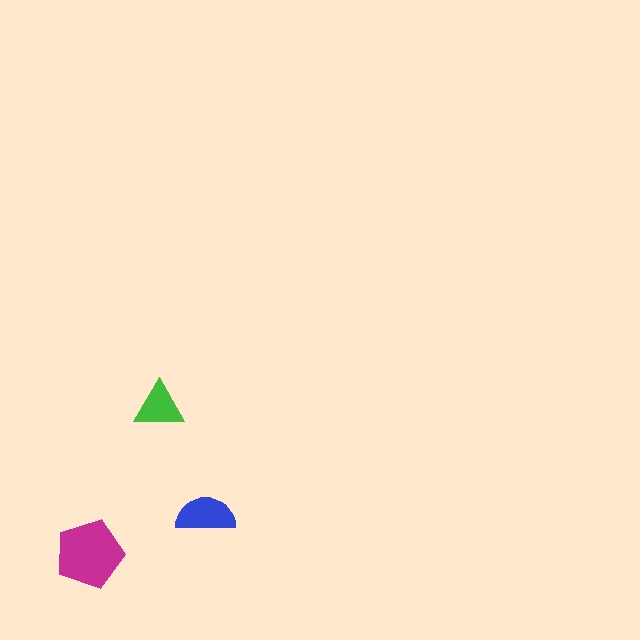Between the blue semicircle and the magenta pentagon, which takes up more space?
The magenta pentagon.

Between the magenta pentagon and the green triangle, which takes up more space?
The magenta pentagon.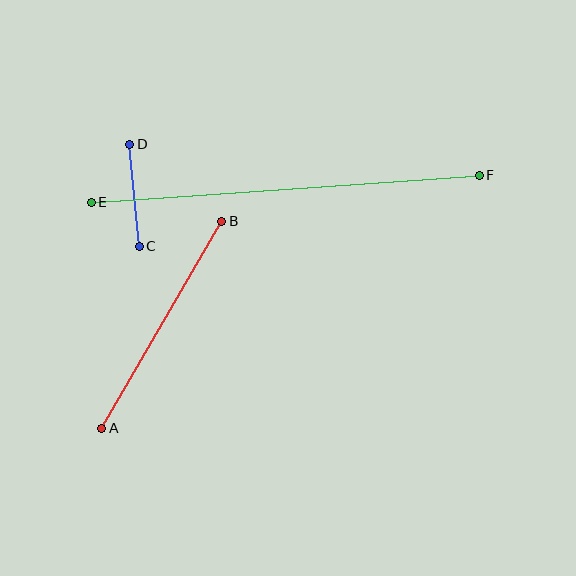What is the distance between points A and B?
The distance is approximately 239 pixels.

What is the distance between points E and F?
The distance is approximately 389 pixels.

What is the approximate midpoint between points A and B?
The midpoint is at approximately (162, 325) pixels.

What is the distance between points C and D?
The distance is approximately 103 pixels.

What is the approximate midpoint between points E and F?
The midpoint is at approximately (285, 189) pixels.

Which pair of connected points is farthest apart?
Points E and F are farthest apart.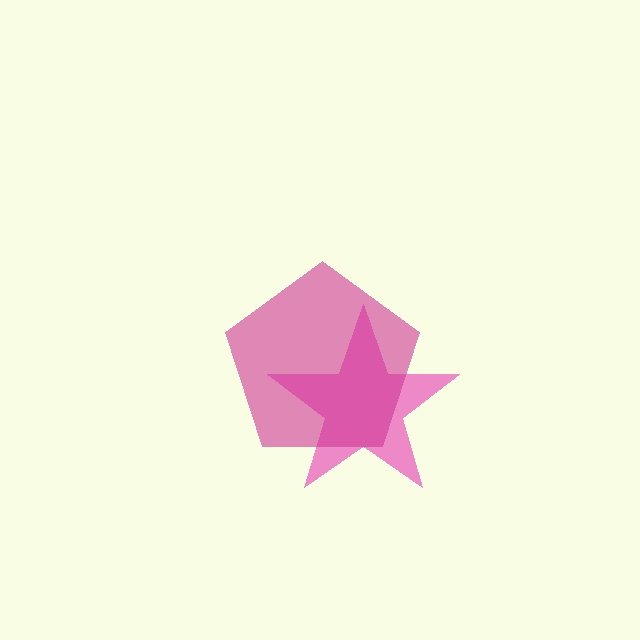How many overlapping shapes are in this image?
There are 2 overlapping shapes in the image.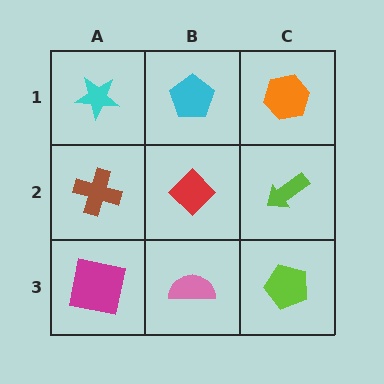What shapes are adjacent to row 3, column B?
A red diamond (row 2, column B), a magenta square (row 3, column A), a lime pentagon (row 3, column C).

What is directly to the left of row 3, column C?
A pink semicircle.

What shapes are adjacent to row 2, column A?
A cyan star (row 1, column A), a magenta square (row 3, column A), a red diamond (row 2, column B).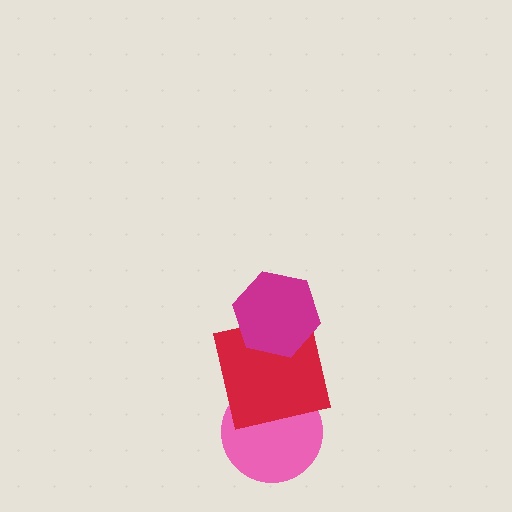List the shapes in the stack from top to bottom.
From top to bottom: the magenta hexagon, the red square, the pink circle.